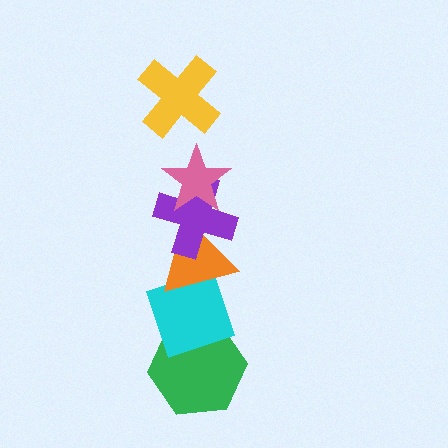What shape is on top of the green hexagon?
The cyan diamond is on top of the green hexagon.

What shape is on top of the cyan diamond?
The orange triangle is on top of the cyan diamond.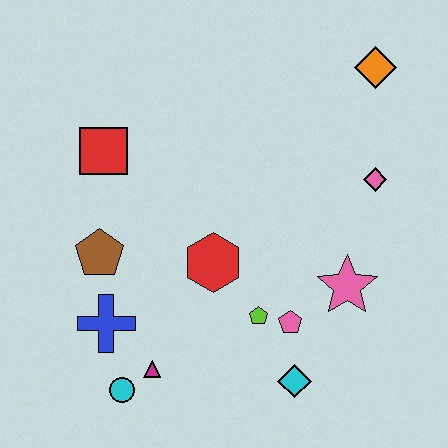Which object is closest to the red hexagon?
The lime pentagon is closest to the red hexagon.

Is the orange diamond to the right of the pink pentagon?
Yes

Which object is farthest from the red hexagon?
The orange diamond is farthest from the red hexagon.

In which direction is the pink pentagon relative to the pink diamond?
The pink pentagon is below the pink diamond.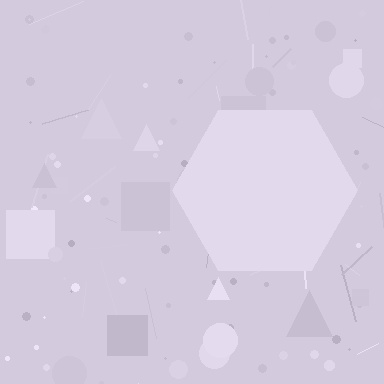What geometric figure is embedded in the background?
A hexagon is embedded in the background.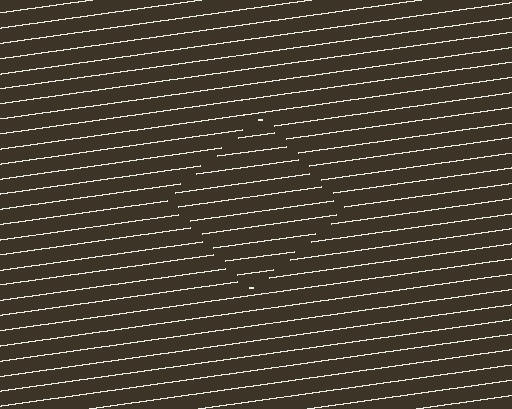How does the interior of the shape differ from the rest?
The interior of the shape contains the same grating, shifted by half a period — the contour is defined by the phase discontinuity where line-ends from the inner and outer gratings abut.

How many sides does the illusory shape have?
4 sides — the line-ends trace a square.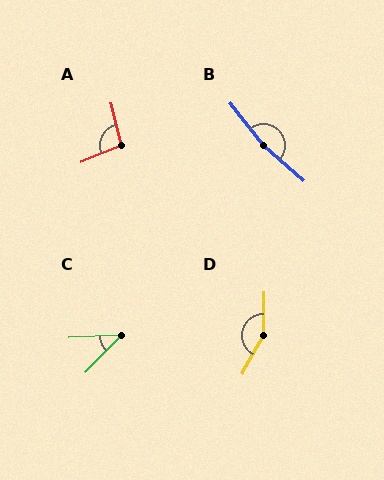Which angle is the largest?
B, at approximately 169 degrees.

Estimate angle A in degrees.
Approximately 98 degrees.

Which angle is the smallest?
C, at approximately 44 degrees.